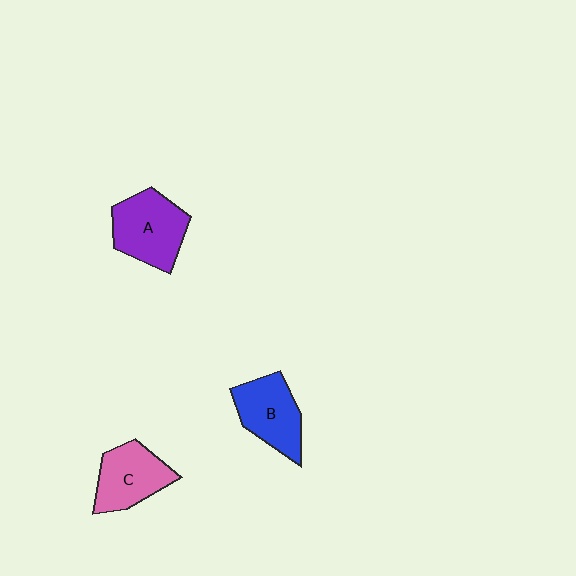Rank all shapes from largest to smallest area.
From largest to smallest: A (purple), B (blue), C (pink).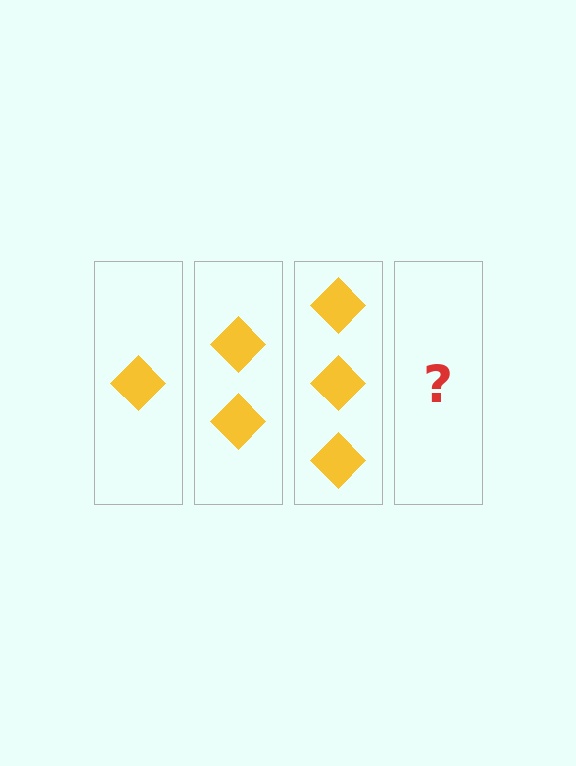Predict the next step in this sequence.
The next step is 4 diamonds.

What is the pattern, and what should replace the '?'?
The pattern is that each step adds one more diamond. The '?' should be 4 diamonds.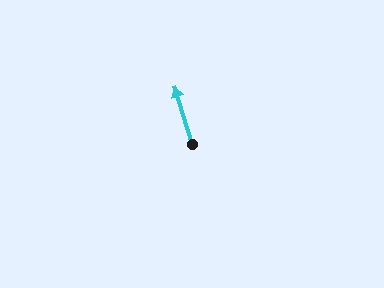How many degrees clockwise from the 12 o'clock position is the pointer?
Approximately 343 degrees.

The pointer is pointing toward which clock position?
Roughly 11 o'clock.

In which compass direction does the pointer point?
North.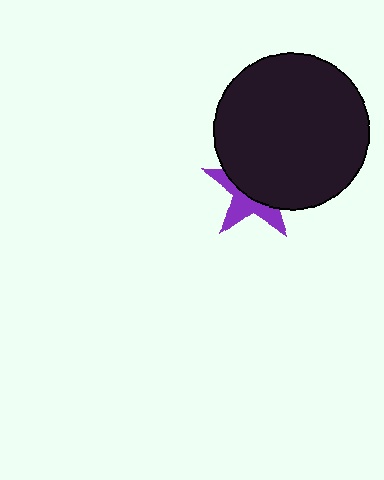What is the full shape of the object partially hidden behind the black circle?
The partially hidden object is a purple star.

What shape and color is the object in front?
The object in front is a black circle.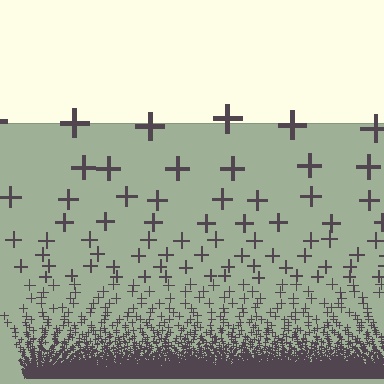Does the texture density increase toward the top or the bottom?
Density increases toward the bottom.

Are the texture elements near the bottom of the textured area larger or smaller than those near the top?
Smaller. The gradient is inverted — elements near the bottom are smaller and denser.